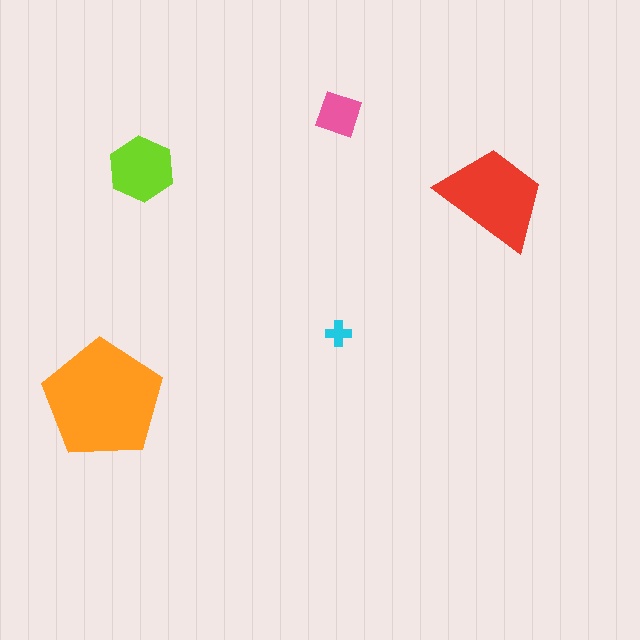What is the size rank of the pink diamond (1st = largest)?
4th.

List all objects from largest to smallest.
The orange pentagon, the red trapezoid, the lime hexagon, the pink diamond, the cyan cross.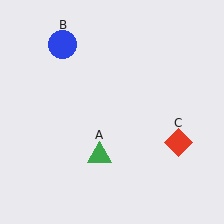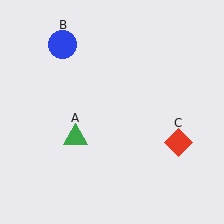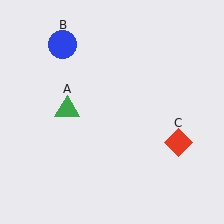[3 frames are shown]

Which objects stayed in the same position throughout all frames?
Blue circle (object B) and red diamond (object C) remained stationary.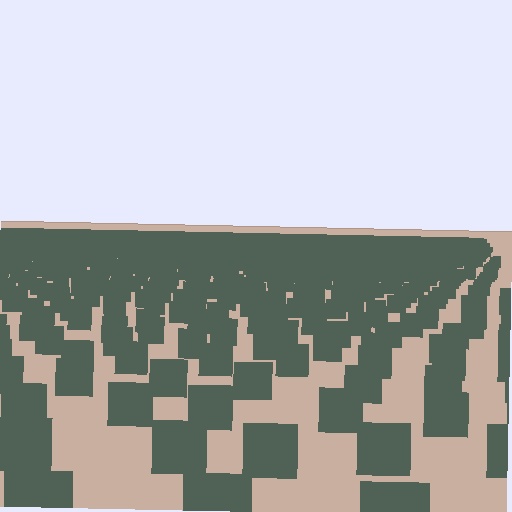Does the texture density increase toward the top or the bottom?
Density increases toward the top.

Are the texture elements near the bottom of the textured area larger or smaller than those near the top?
Larger. Near the bottom, elements are closer to the viewer and appear at a bigger on-screen size.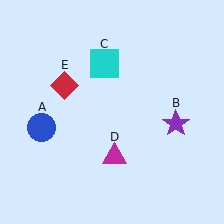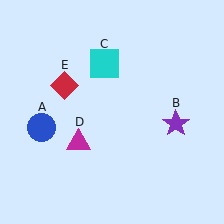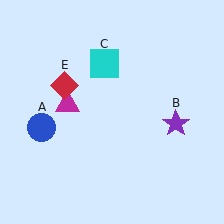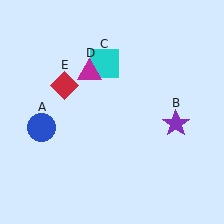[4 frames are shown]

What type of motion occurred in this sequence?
The magenta triangle (object D) rotated clockwise around the center of the scene.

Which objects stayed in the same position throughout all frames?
Blue circle (object A) and purple star (object B) and cyan square (object C) and red diamond (object E) remained stationary.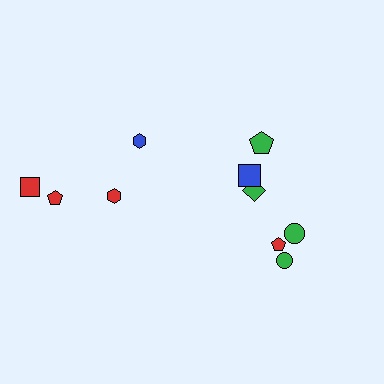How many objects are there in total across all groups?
There are 10 objects.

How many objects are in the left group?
There are 4 objects.